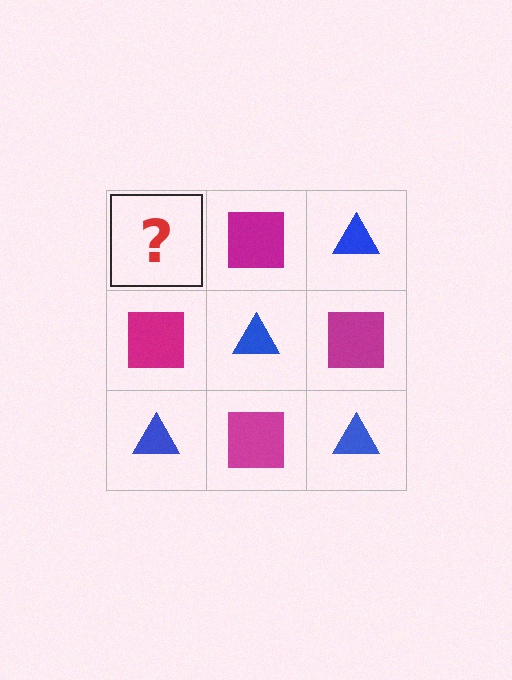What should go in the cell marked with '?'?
The missing cell should contain a blue triangle.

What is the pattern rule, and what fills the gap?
The rule is that it alternates blue triangle and magenta square in a checkerboard pattern. The gap should be filled with a blue triangle.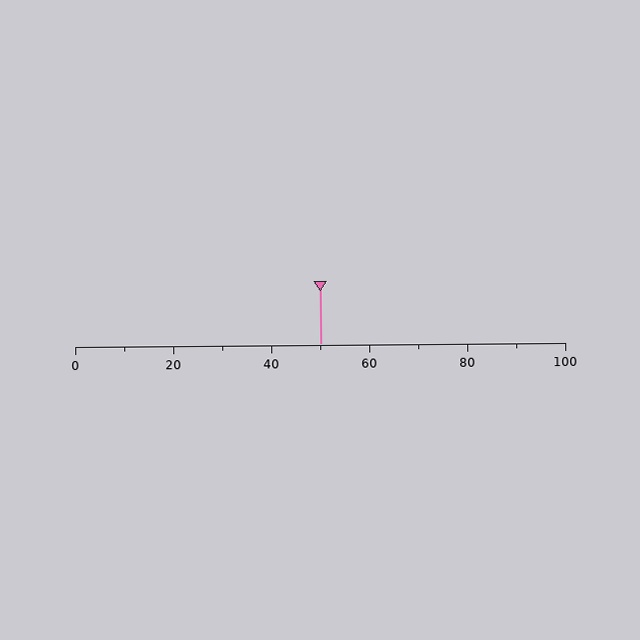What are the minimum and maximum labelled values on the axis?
The axis runs from 0 to 100.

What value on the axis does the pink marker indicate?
The marker indicates approximately 50.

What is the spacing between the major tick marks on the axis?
The major ticks are spaced 20 apart.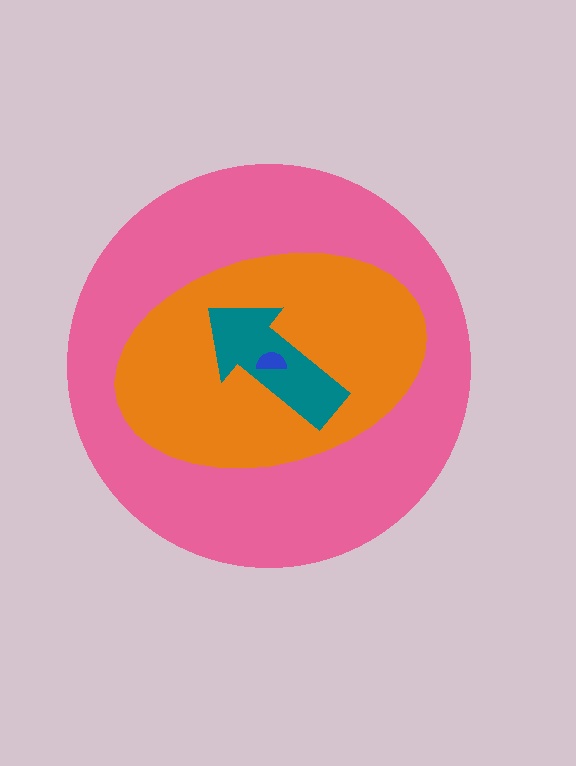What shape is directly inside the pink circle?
The orange ellipse.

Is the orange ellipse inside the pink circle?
Yes.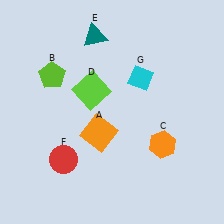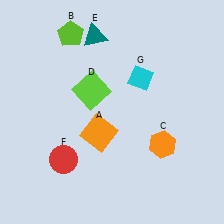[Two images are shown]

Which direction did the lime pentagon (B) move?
The lime pentagon (B) moved up.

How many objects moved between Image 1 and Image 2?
1 object moved between the two images.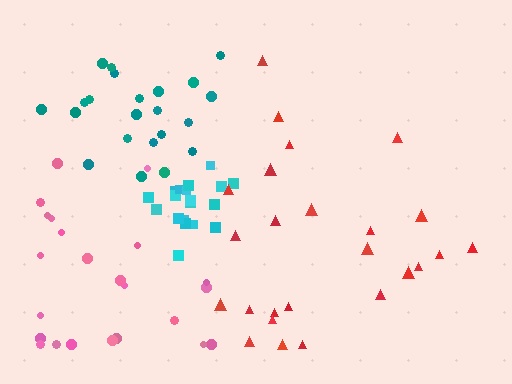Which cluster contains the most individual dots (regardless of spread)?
Red (25).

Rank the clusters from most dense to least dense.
cyan, teal, red, pink.